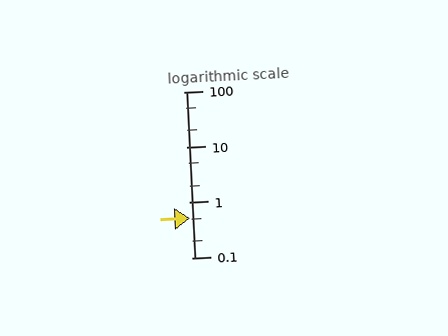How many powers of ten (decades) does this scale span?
The scale spans 3 decades, from 0.1 to 100.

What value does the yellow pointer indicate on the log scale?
The pointer indicates approximately 0.51.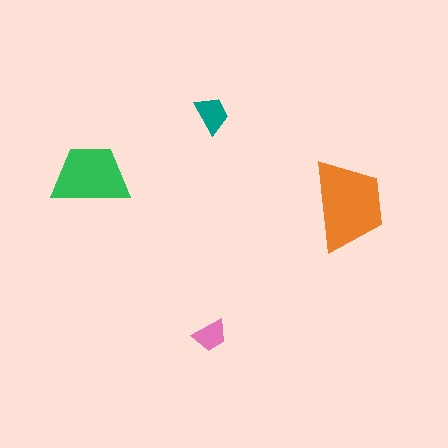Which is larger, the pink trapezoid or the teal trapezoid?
The teal one.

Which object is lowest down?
The pink trapezoid is bottommost.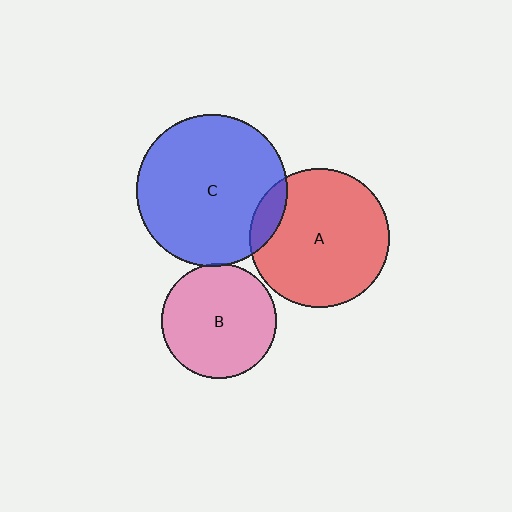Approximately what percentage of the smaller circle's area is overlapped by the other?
Approximately 10%.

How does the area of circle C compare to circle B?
Approximately 1.7 times.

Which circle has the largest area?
Circle C (blue).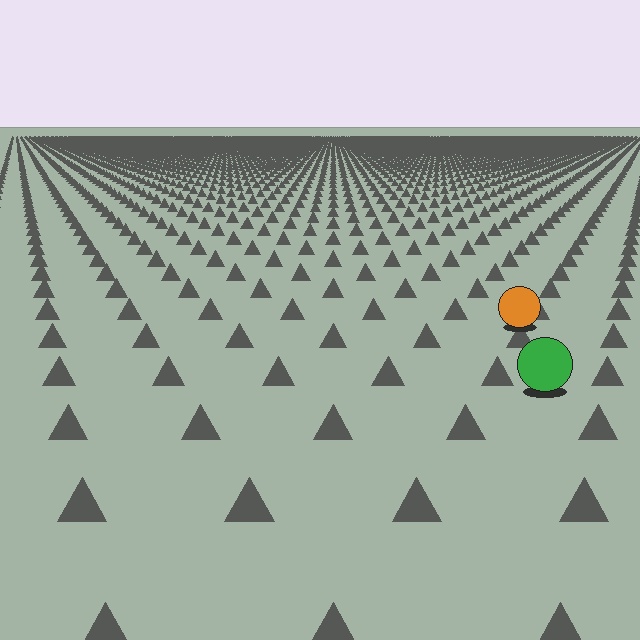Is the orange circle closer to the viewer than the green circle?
No. The green circle is closer — you can tell from the texture gradient: the ground texture is coarser near it.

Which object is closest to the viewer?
The green circle is closest. The texture marks near it are larger and more spread out.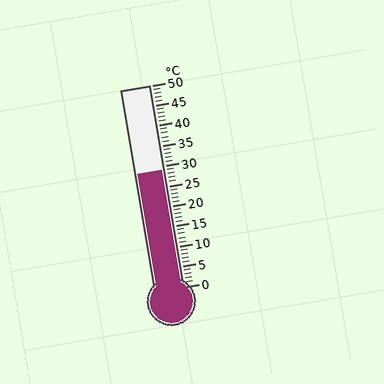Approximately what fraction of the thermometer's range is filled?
The thermometer is filled to approximately 60% of its range.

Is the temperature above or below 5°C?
The temperature is above 5°C.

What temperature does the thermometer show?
The thermometer shows approximately 29°C.